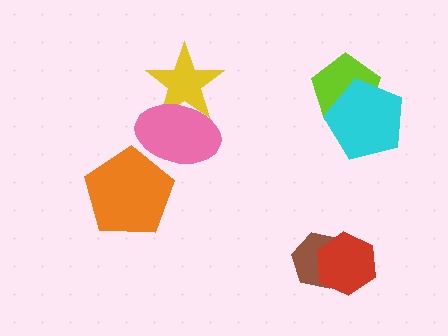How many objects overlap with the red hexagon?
1 object overlaps with the red hexagon.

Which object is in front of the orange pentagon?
The pink ellipse is in front of the orange pentagon.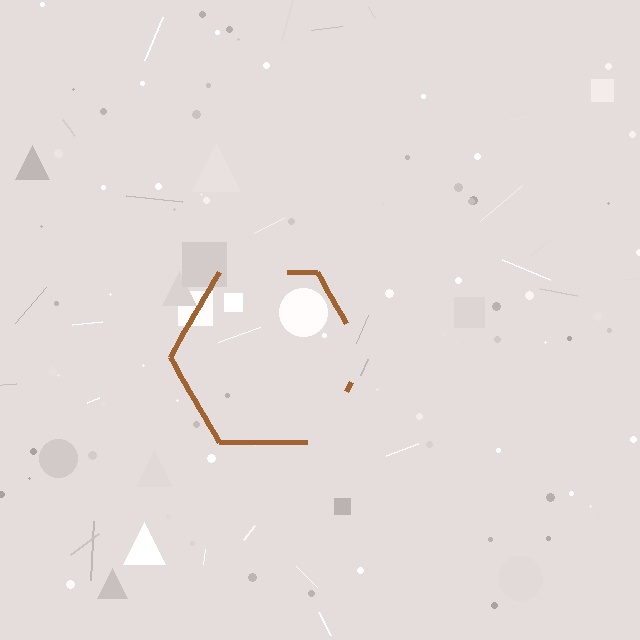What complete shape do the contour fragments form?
The contour fragments form a hexagon.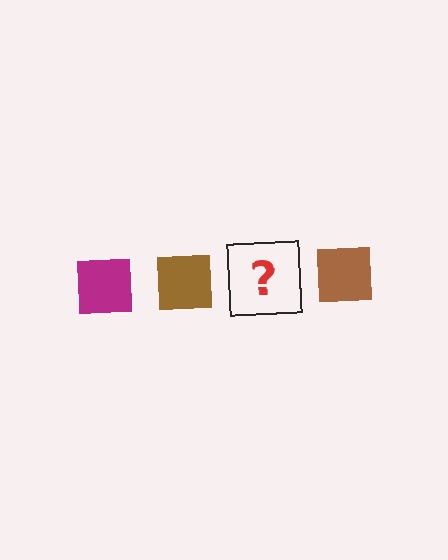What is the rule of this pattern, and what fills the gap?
The rule is that the pattern cycles through magenta, brown squares. The gap should be filled with a magenta square.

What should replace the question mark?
The question mark should be replaced with a magenta square.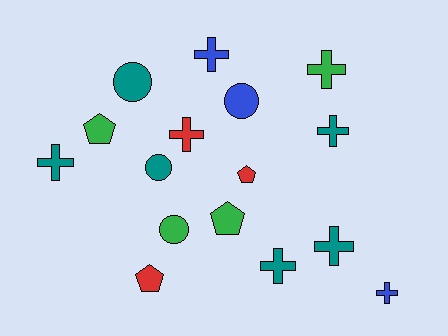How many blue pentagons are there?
There are no blue pentagons.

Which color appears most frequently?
Teal, with 6 objects.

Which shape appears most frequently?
Cross, with 8 objects.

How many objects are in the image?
There are 16 objects.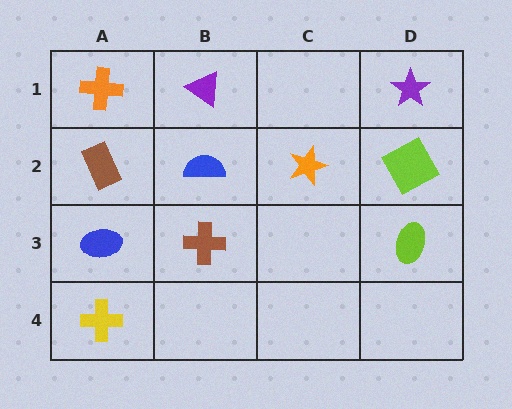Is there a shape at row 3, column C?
No, that cell is empty.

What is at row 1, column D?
A purple star.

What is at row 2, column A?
A brown rectangle.